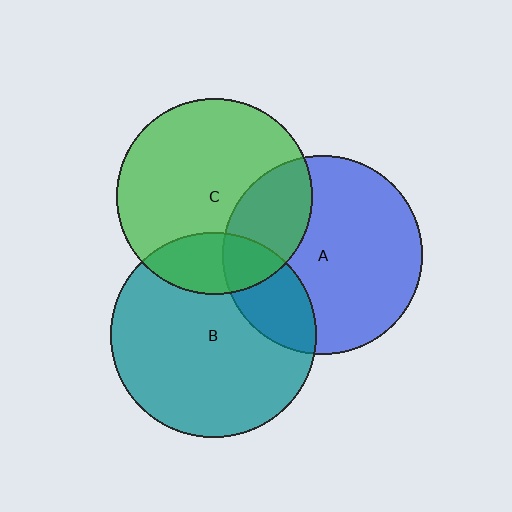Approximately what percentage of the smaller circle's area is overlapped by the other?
Approximately 20%.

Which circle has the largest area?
Circle B (teal).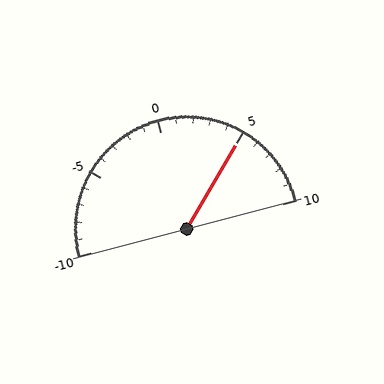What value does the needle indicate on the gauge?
The needle indicates approximately 5.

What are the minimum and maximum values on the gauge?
The gauge ranges from -10 to 10.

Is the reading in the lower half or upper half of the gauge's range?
The reading is in the upper half of the range (-10 to 10).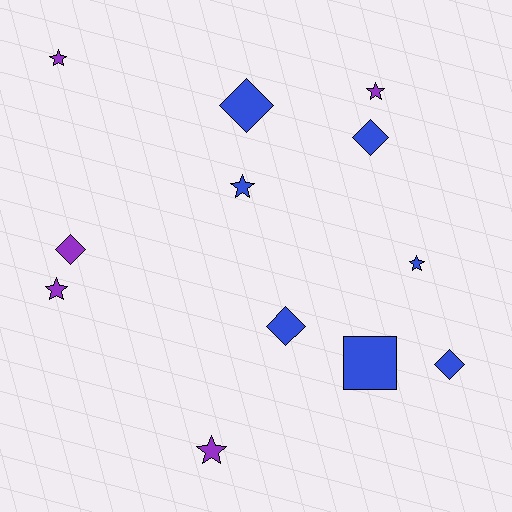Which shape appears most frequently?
Star, with 6 objects.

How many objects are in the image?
There are 12 objects.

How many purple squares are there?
There are no purple squares.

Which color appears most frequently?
Blue, with 7 objects.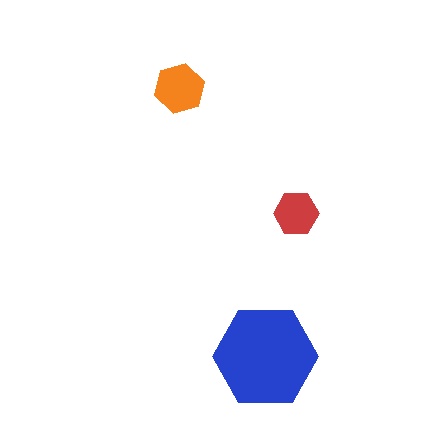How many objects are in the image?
There are 3 objects in the image.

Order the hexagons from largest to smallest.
the blue one, the orange one, the red one.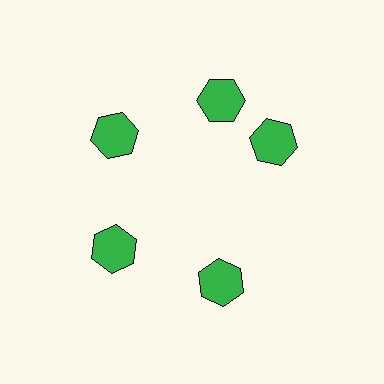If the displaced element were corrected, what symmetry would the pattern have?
It would have 5-fold rotational symmetry — the pattern would map onto itself every 72 degrees.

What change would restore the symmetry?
The symmetry would be restored by rotating it back into even spacing with its neighbors so that all 5 hexagons sit at equal angles and equal distance from the center.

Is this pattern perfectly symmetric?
No. The 5 green hexagons are arranged in a ring, but one element near the 3 o'clock position is rotated out of alignment along the ring, breaking the 5-fold rotational symmetry.